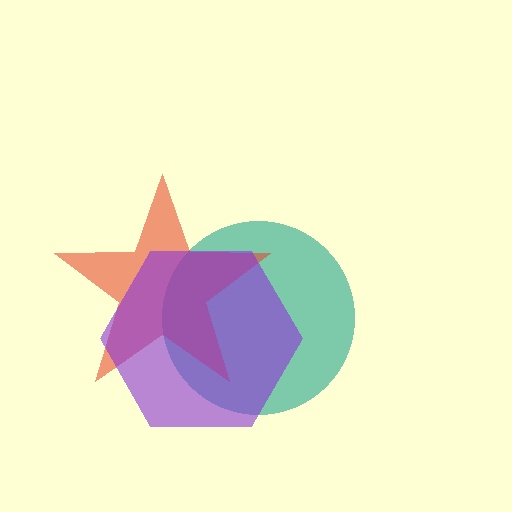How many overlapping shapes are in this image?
There are 3 overlapping shapes in the image.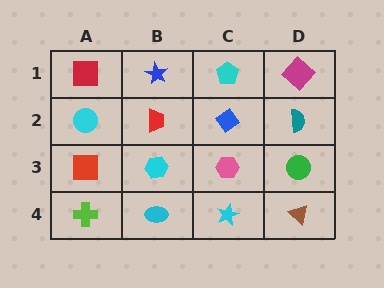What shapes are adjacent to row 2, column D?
A magenta diamond (row 1, column D), a green circle (row 3, column D), a blue diamond (row 2, column C).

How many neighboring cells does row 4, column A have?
2.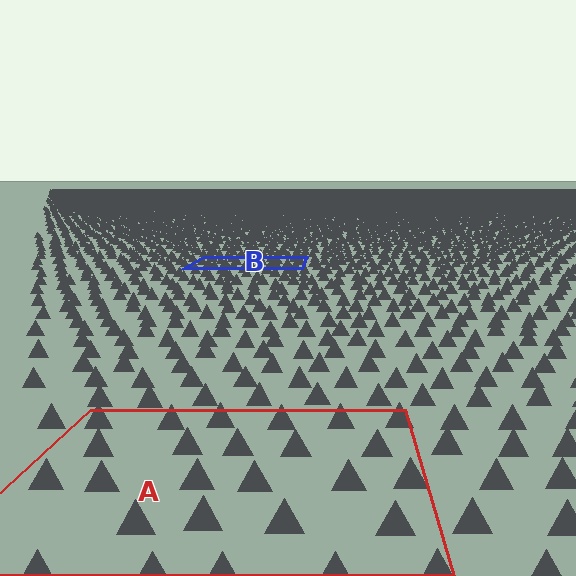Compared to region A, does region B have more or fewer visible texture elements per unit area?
Region B has more texture elements per unit area — they are packed more densely because it is farther away.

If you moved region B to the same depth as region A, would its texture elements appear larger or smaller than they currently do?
They would appear larger. At a closer depth, the same texture elements are projected at a bigger on-screen size.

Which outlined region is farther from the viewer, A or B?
Region B is farther from the viewer — the texture elements inside it appear smaller and more densely packed.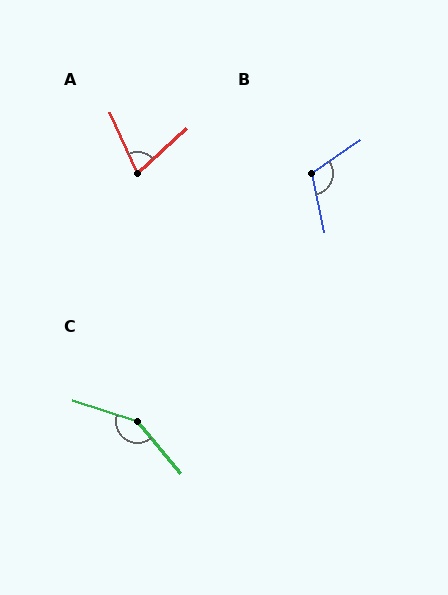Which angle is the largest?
C, at approximately 147 degrees.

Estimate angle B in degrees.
Approximately 113 degrees.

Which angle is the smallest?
A, at approximately 72 degrees.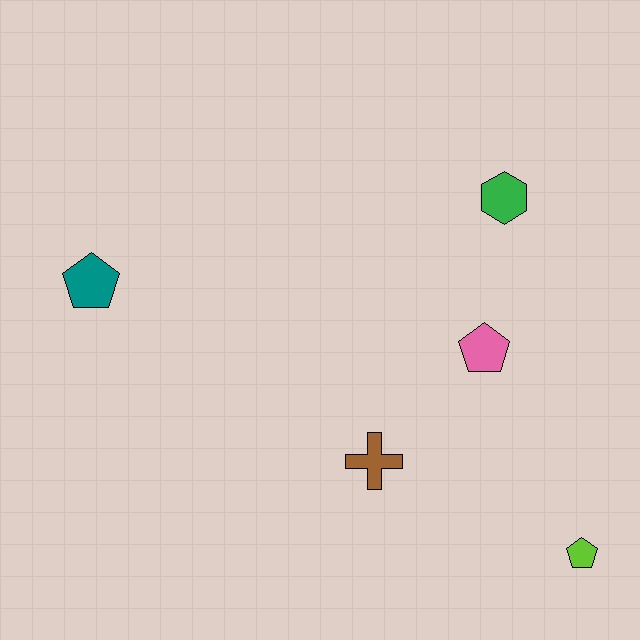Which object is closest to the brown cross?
The pink pentagon is closest to the brown cross.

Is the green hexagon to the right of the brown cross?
Yes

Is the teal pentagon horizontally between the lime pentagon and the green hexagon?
No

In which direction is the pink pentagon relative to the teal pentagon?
The pink pentagon is to the right of the teal pentagon.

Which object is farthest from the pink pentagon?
The teal pentagon is farthest from the pink pentagon.